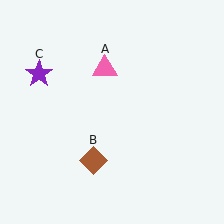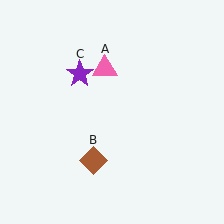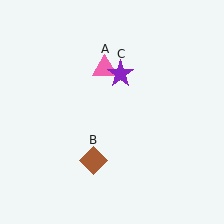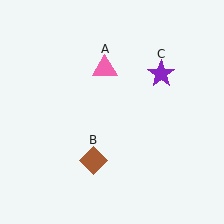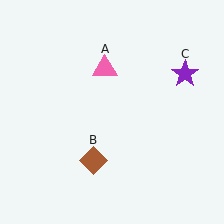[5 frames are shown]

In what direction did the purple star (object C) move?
The purple star (object C) moved right.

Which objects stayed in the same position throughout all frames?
Pink triangle (object A) and brown diamond (object B) remained stationary.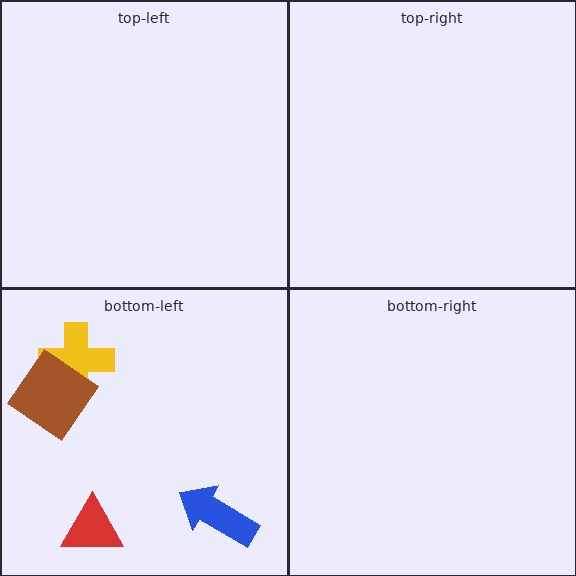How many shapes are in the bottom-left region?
4.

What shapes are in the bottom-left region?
The yellow cross, the red triangle, the blue arrow, the brown diamond.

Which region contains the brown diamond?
The bottom-left region.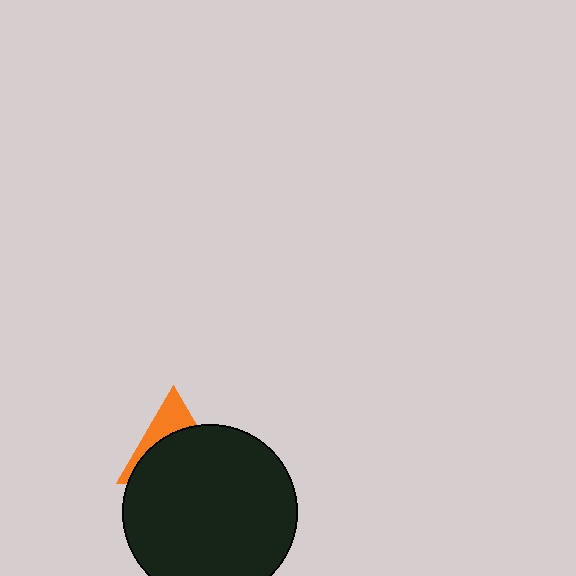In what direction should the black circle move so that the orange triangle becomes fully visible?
The black circle should move down. That is the shortest direction to clear the overlap and leave the orange triangle fully visible.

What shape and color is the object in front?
The object in front is a black circle.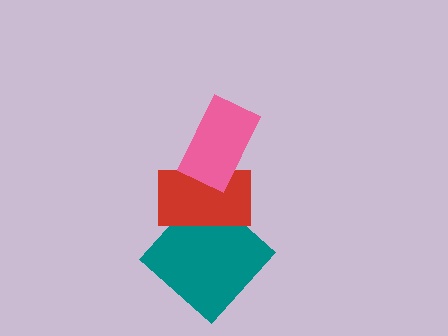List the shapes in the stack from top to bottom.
From top to bottom: the pink rectangle, the red rectangle, the teal diamond.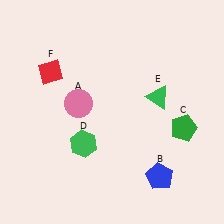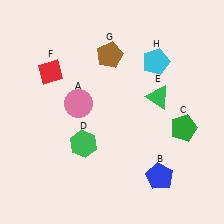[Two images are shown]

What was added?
A brown pentagon (G), a cyan pentagon (H) were added in Image 2.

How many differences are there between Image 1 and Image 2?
There are 2 differences between the two images.